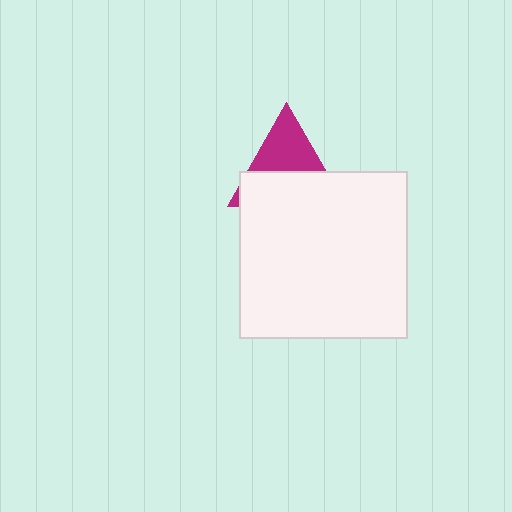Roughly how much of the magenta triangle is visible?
About half of it is visible (roughly 46%).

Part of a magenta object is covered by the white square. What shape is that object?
It is a triangle.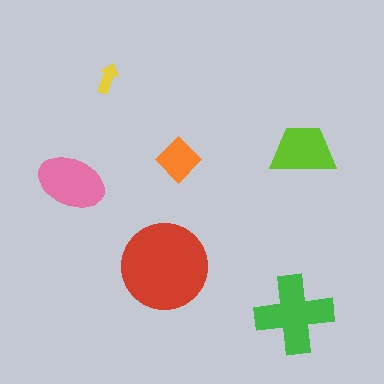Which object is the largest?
The red circle.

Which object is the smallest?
The yellow arrow.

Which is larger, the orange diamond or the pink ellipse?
The pink ellipse.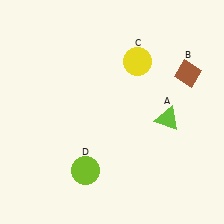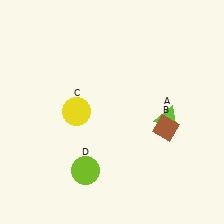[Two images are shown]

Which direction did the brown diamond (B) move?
The brown diamond (B) moved down.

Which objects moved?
The objects that moved are: the brown diamond (B), the yellow circle (C).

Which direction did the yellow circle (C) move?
The yellow circle (C) moved left.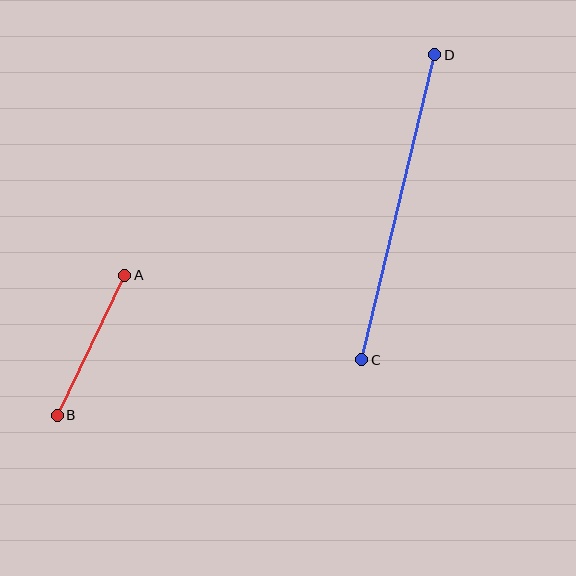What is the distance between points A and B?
The distance is approximately 156 pixels.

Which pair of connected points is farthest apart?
Points C and D are farthest apart.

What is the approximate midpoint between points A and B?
The midpoint is at approximately (91, 345) pixels.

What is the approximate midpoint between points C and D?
The midpoint is at approximately (398, 207) pixels.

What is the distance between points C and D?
The distance is approximately 314 pixels.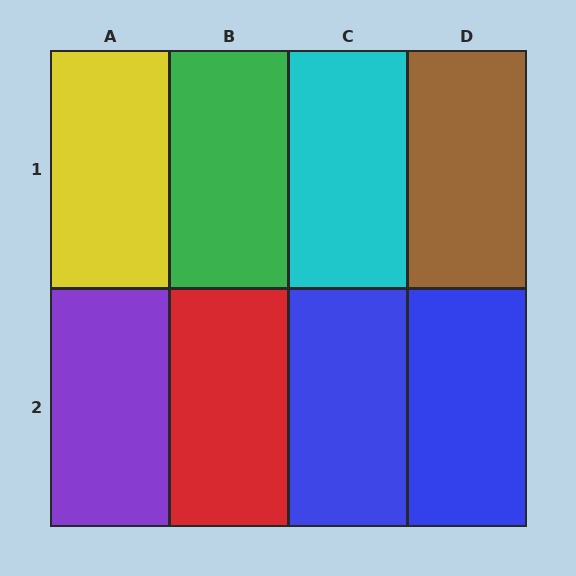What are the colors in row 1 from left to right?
Yellow, green, cyan, brown.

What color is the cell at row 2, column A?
Purple.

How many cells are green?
1 cell is green.